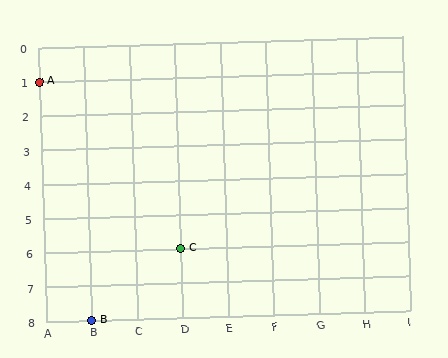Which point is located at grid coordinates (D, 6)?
Point C is at (D, 6).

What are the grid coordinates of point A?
Point A is at grid coordinates (A, 1).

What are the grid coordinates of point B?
Point B is at grid coordinates (B, 8).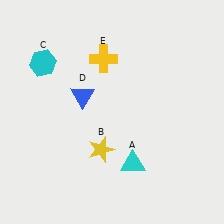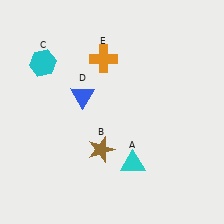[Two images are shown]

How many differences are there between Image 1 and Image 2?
There are 2 differences between the two images.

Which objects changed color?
B changed from yellow to brown. E changed from yellow to orange.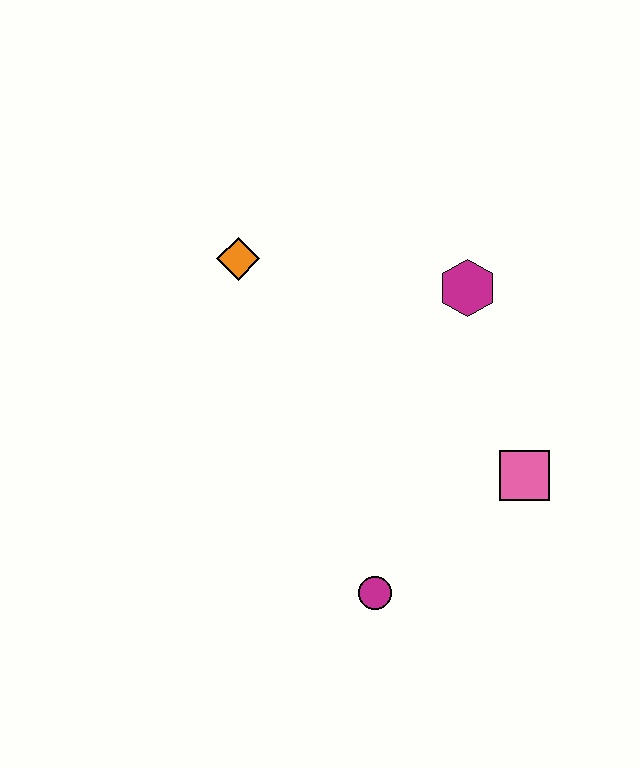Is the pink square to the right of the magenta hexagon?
Yes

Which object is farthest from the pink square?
The orange diamond is farthest from the pink square.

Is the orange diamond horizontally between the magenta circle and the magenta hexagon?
No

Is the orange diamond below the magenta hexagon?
No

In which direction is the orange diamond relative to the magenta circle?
The orange diamond is above the magenta circle.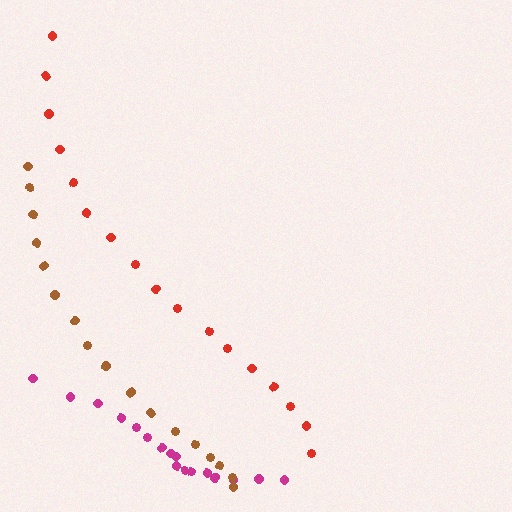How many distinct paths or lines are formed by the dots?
There are 3 distinct paths.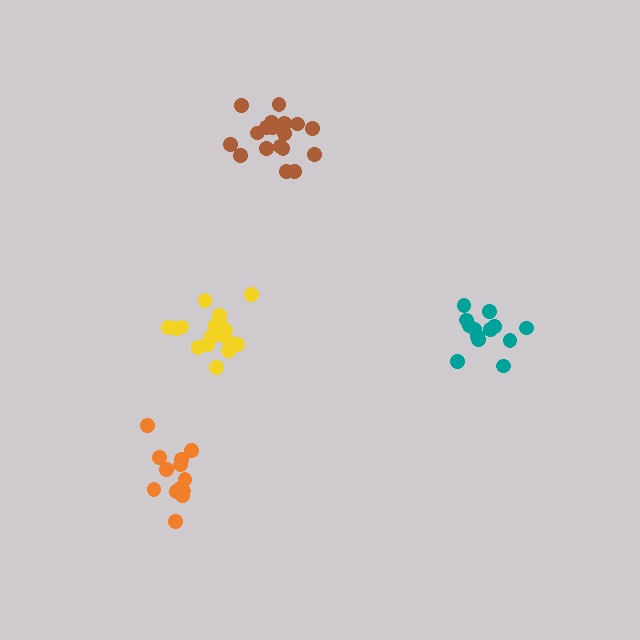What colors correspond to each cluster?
The clusters are colored: teal, orange, brown, yellow.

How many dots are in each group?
Group 1: 13 dots, Group 2: 13 dots, Group 3: 18 dots, Group 4: 18 dots (62 total).